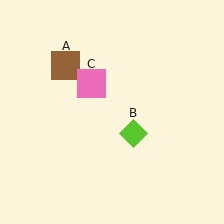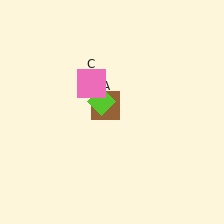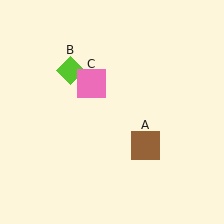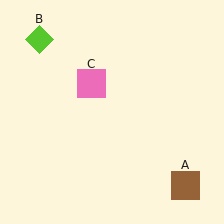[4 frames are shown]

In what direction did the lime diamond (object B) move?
The lime diamond (object B) moved up and to the left.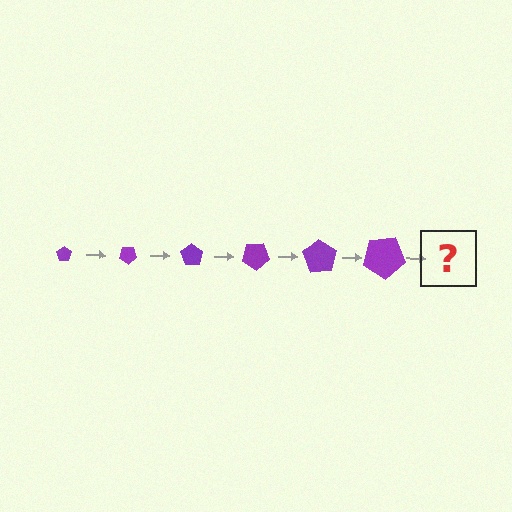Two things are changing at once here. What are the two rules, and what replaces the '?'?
The two rules are that the pentagon grows larger each step and it rotates 35 degrees each step. The '?' should be a pentagon, larger than the previous one and rotated 210 degrees from the start.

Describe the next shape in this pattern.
It should be a pentagon, larger than the previous one and rotated 210 degrees from the start.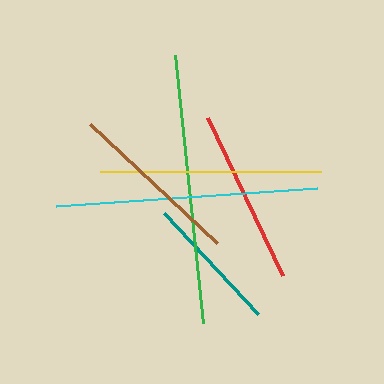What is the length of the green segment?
The green segment is approximately 269 pixels long.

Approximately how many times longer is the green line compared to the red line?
The green line is approximately 1.5 times the length of the red line.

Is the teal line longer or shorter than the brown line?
The brown line is longer than the teal line.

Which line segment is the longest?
The green line is the longest at approximately 269 pixels.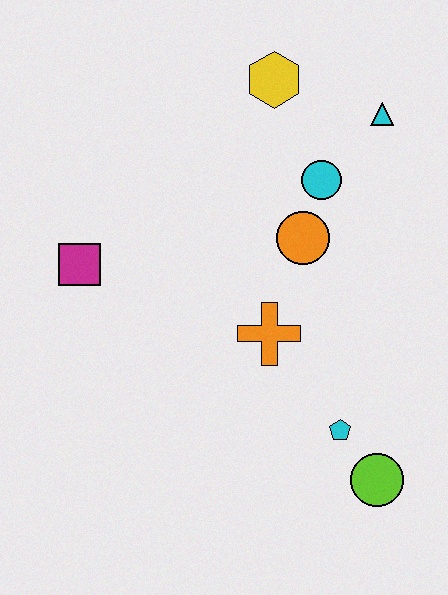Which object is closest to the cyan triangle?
The cyan circle is closest to the cyan triangle.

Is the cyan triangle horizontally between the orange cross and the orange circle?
No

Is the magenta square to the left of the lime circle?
Yes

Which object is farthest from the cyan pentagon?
The yellow hexagon is farthest from the cyan pentagon.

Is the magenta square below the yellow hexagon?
Yes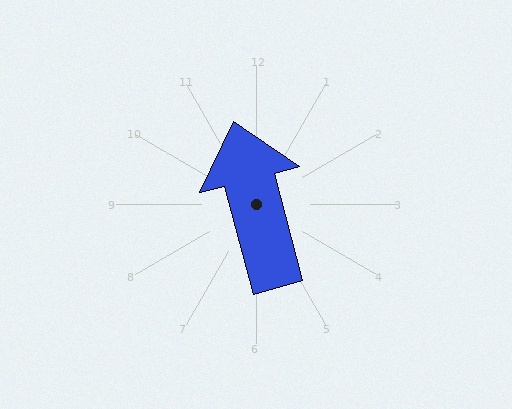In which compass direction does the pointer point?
North.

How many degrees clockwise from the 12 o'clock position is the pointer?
Approximately 345 degrees.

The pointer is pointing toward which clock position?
Roughly 12 o'clock.